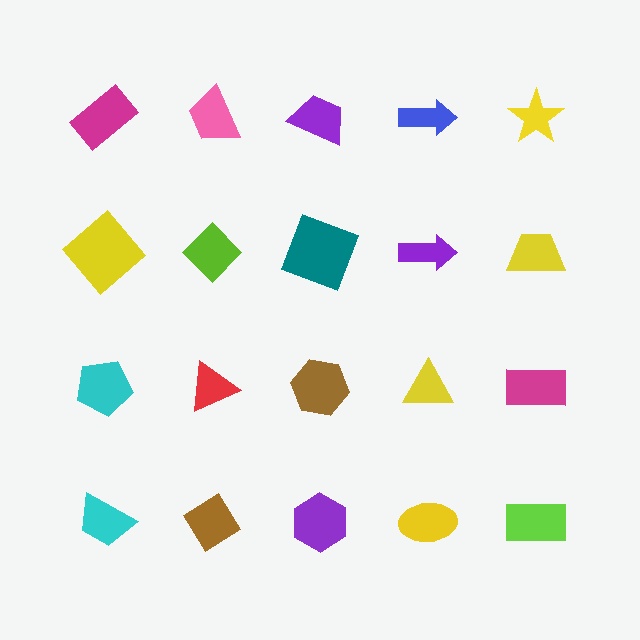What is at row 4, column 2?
A brown diamond.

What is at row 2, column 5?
A yellow trapezoid.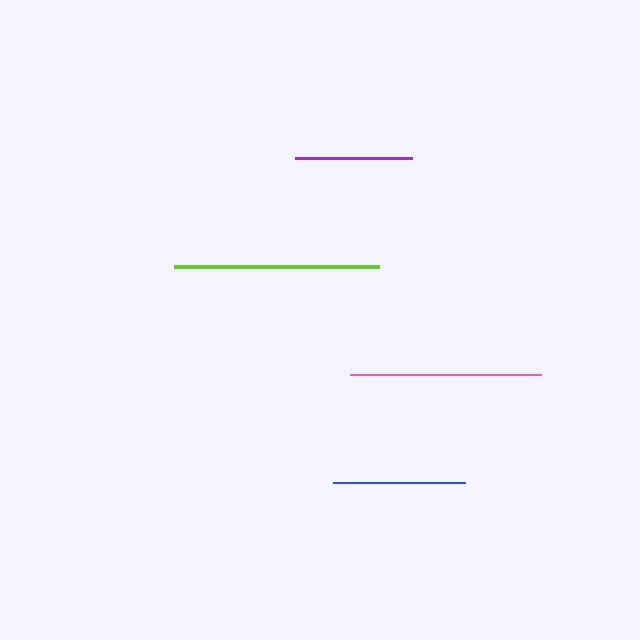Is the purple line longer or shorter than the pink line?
The pink line is longer than the purple line.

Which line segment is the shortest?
The purple line is the shortest at approximately 117 pixels.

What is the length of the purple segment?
The purple segment is approximately 117 pixels long.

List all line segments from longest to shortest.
From longest to shortest: lime, pink, blue, purple.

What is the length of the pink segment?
The pink segment is approximately 191 pixels long.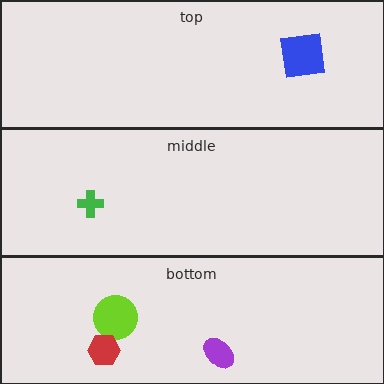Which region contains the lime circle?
The bottom region.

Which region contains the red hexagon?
The bottom region.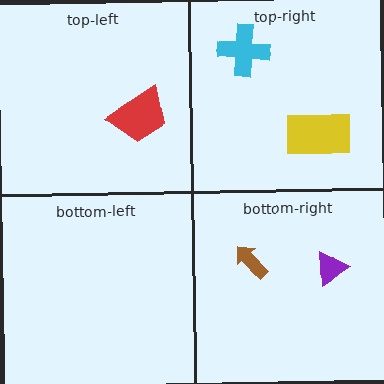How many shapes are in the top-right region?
2.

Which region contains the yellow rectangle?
The top-right region.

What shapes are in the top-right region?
The yellow rectangle, the cyan cross.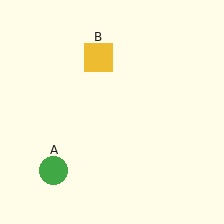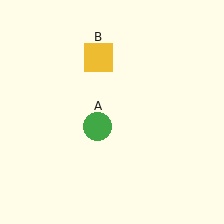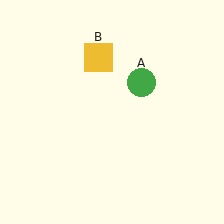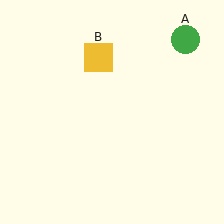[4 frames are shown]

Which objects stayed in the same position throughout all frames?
Yellow square (object B) remained stationary.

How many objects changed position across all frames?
1 object changed position: green circle (object A).